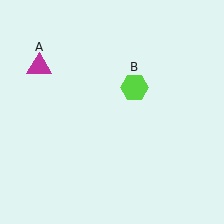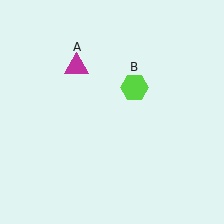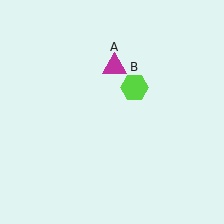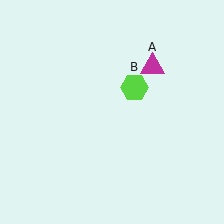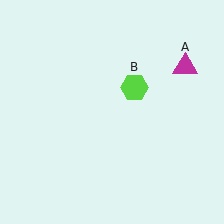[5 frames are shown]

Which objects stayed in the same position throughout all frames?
Lime hexagon (object B) remained stationary.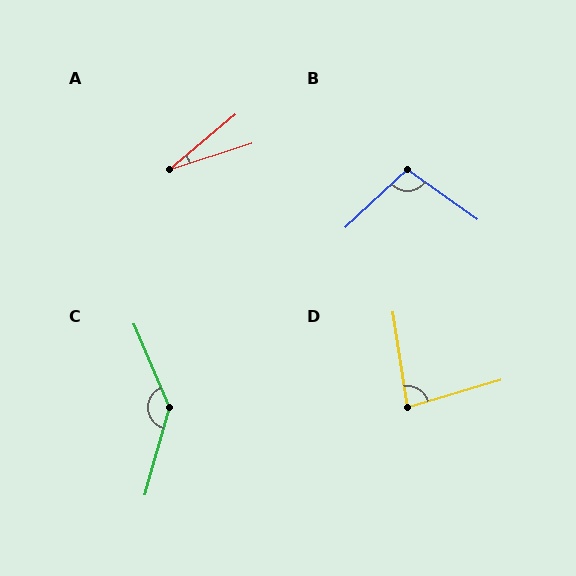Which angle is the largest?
C, at approximately 141 degrees.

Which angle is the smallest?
A, at approximately 22 degrees.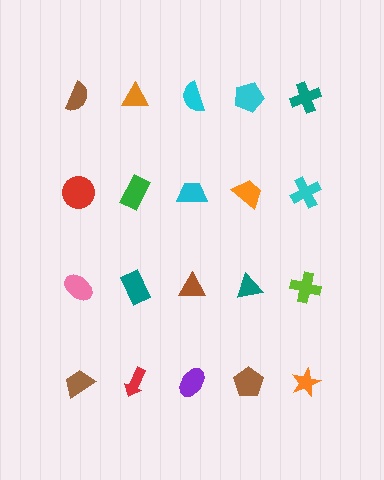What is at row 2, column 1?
A red circle.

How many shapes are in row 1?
5 shapes.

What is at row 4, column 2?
A red arrow.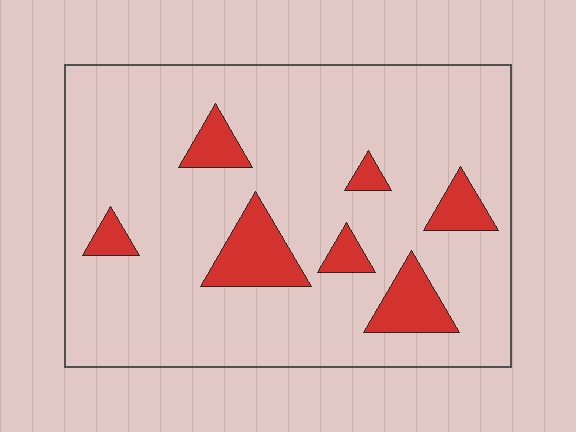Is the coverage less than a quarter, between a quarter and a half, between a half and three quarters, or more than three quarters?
Less than a quarter.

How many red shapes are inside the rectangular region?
7.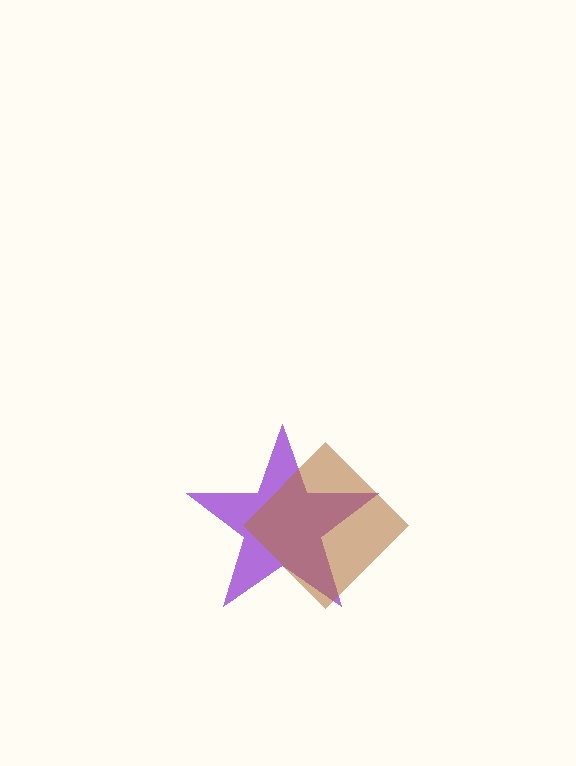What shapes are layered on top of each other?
The layered shapes are: a purple star, a brown diamond.